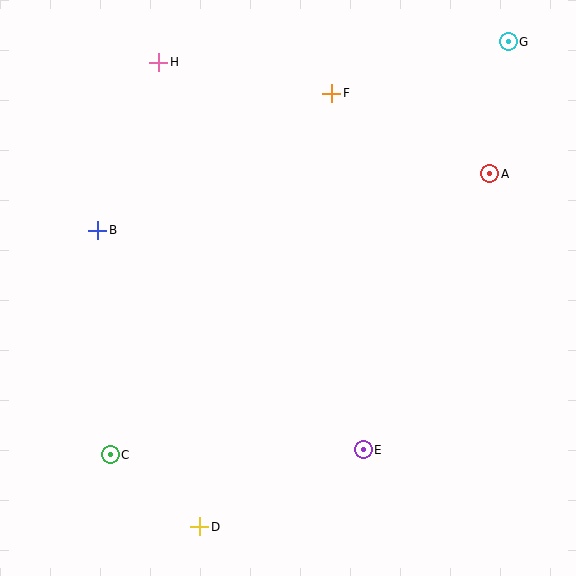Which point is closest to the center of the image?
Point E at (363, 450) is closest to the center.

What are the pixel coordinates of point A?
Point A is at (490, 174).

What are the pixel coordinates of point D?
Point D is at (200, 527).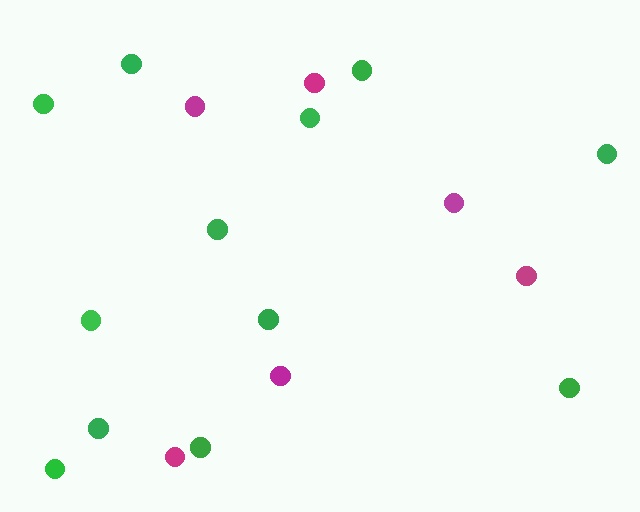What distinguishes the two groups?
There are 2 groups: one group of magenta circles (6) and one group of green circles (12).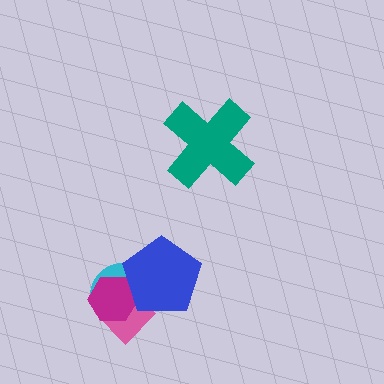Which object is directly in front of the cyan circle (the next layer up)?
The pink diamond is directly in front of the cyan circle.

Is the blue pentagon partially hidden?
No, no other shape covers it.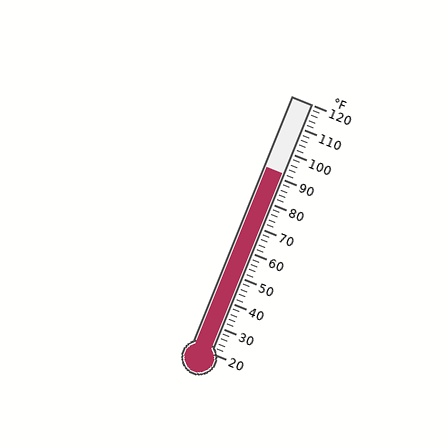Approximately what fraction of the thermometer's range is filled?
The thermometer is filled to approximately 70% of its range.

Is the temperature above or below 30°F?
The temperature is above 30°F.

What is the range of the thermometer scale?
The thermometer scale ranges from 20°F to 120°F.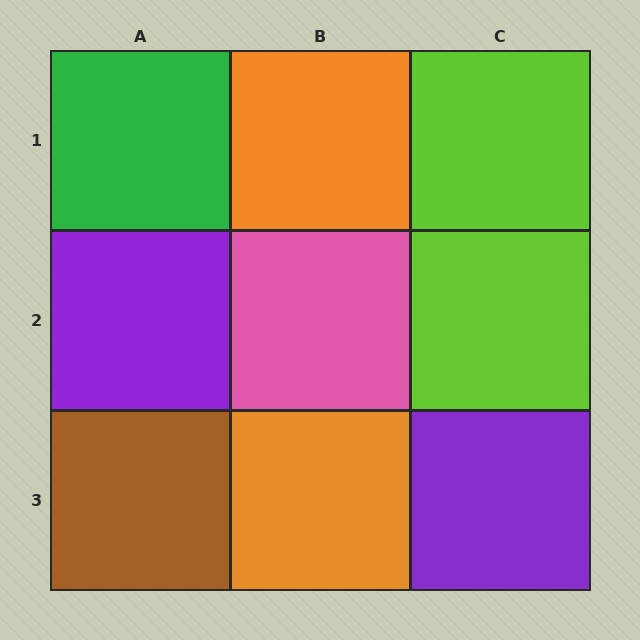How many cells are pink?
1 cell is pink.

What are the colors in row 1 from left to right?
Green, orange, lime.